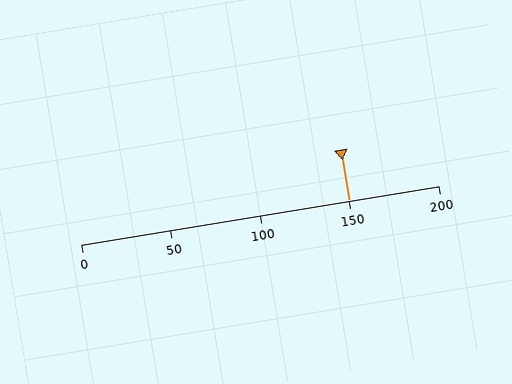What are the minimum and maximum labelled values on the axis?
The axis runs from 0 to 200.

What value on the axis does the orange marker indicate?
The marker indicates approximately 150.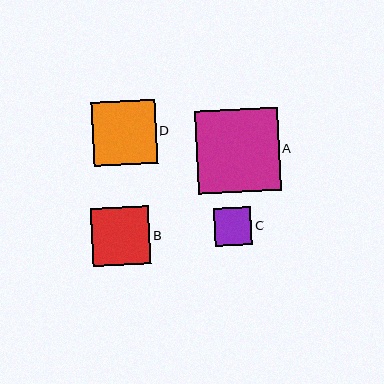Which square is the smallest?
Square C is the smallest with a size of approximately 38 pixels.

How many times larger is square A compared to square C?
Square A is approximately 2.2 times the size of square C.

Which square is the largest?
Square A is the largest with a size of approximately 83 pixels.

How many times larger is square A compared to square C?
Square A is approximately 2.2 times the size of square C.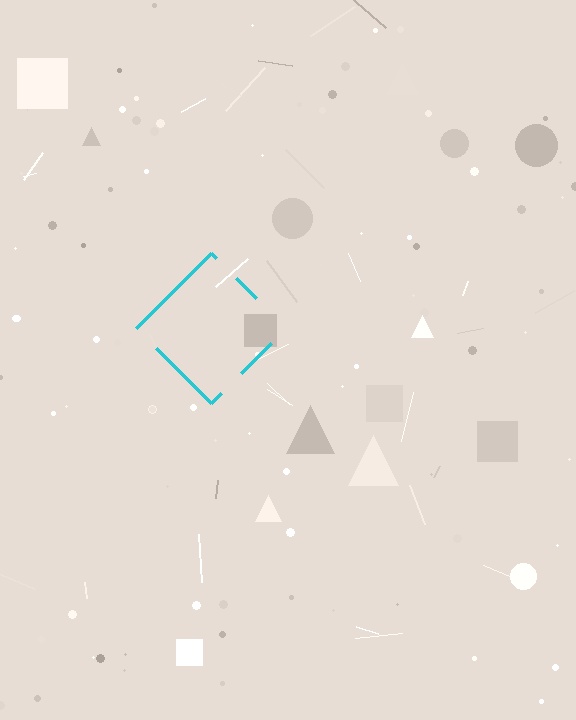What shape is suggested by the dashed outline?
The dashed outline suggests a diamond.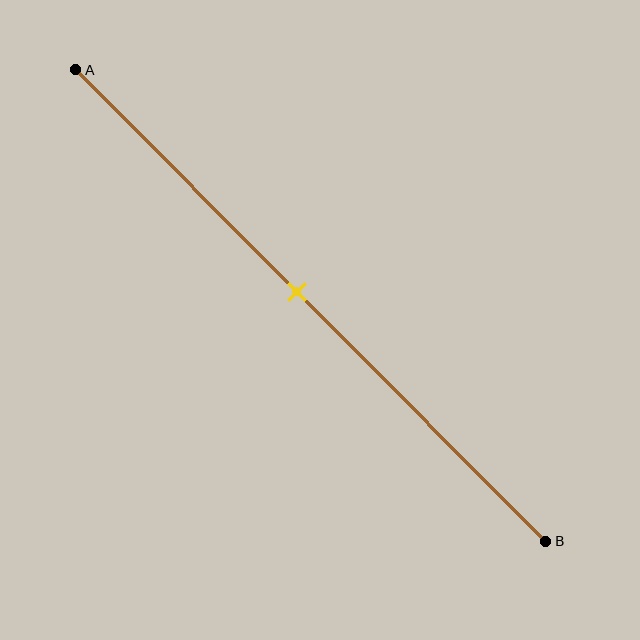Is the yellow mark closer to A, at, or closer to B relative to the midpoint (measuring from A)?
The yellow mark is approximately at the midpoint of segment AB.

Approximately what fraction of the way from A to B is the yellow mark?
The yellow mark is approximately 45% of the way from A to B.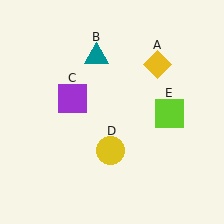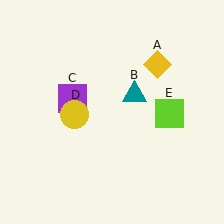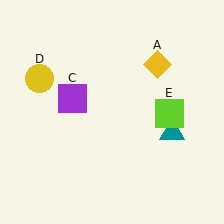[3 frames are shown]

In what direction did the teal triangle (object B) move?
The teal triangle (object B) moved down and to the right.